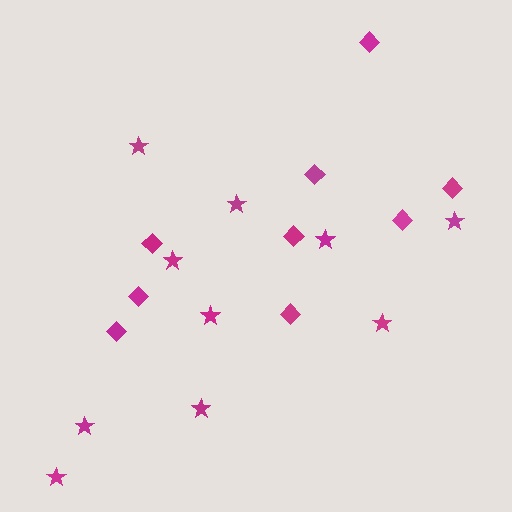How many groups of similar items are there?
There are 2 groups: one group of stars (10) and one group of diamonds (9).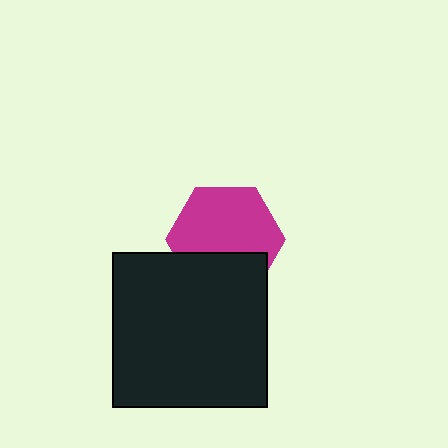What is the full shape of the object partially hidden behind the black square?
The partially hidden object is a magenta hexagon.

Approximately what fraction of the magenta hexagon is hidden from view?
Roughly 34% of the magenta hexagon is hidden behind the black square.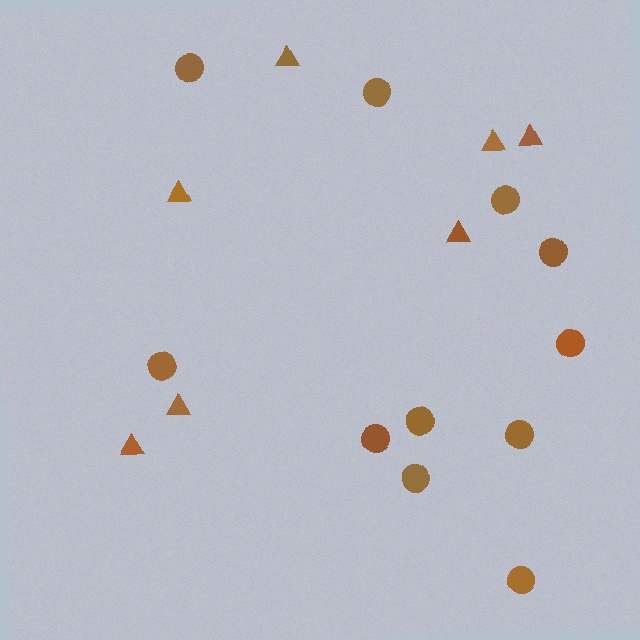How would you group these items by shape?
There are 2 groups: one group of circles (11) and one group of triangles (7).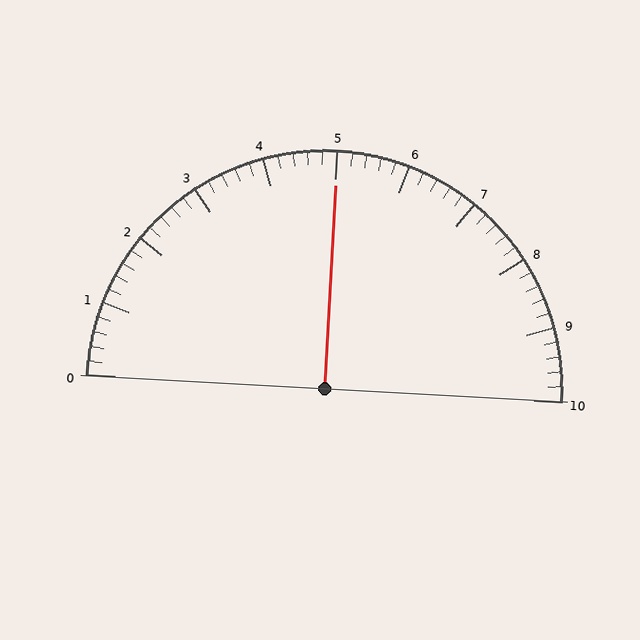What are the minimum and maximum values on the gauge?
The gauge ranges from 0 to 10.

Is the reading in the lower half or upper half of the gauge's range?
The reading is in the upper half of the range (0 to 10).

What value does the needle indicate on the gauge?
The needle indicates approximately 5.0.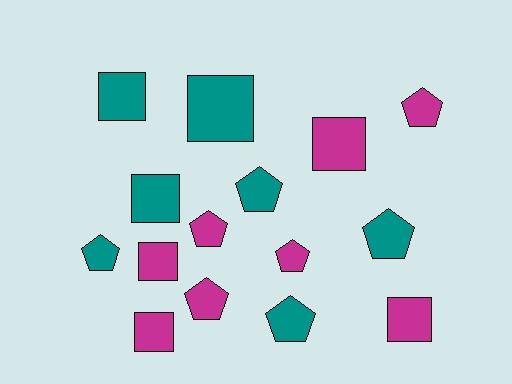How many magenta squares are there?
There are 4 magenta squares.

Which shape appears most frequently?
Pentagon, with 8 objects.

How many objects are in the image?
There are 15 objects.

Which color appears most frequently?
Magenta, with 8 objects.